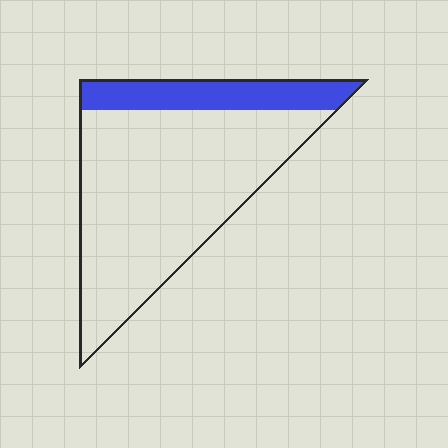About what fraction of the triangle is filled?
About one fifth (1/5).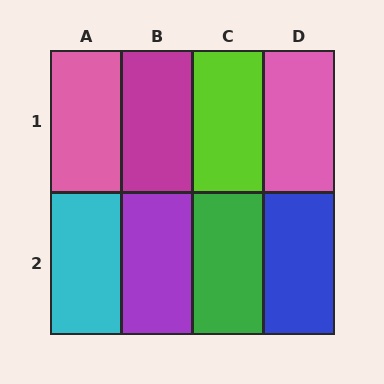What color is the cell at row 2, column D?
Blue.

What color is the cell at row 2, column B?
Purple.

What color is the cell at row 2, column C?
Green.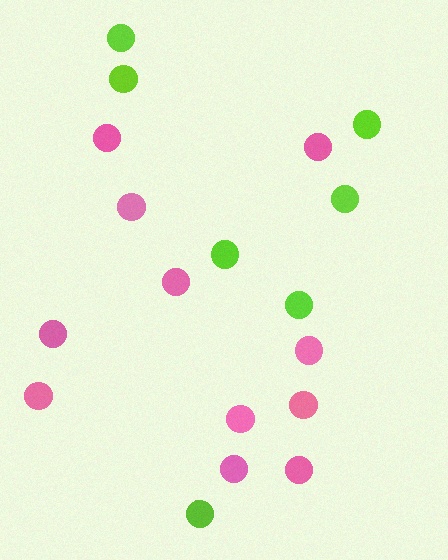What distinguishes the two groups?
There are 2 groups: one group of pink circles (11) and one group of lime circles (7).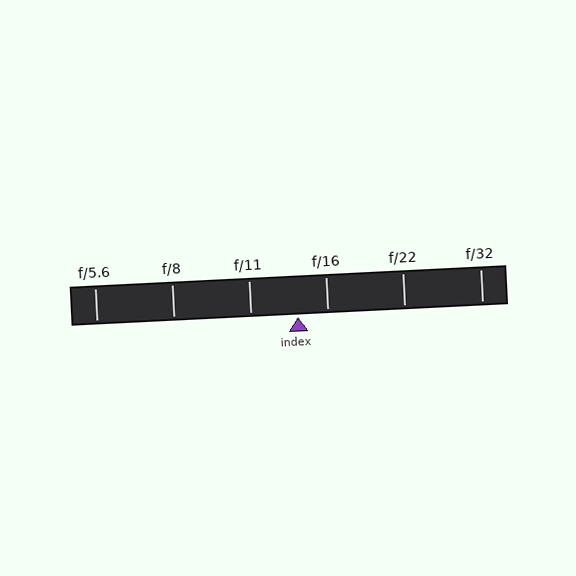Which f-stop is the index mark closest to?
The index mark is closest to f/16.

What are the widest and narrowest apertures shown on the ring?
The widest aperture shown is f/5.6 and the narrowest is f/32.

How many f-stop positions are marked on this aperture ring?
There are 6 f-stop positions marked.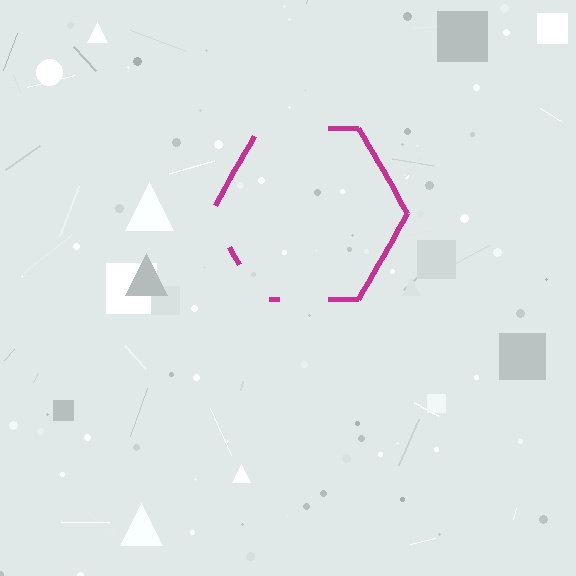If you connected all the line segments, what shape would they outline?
They would outline a hexagon.